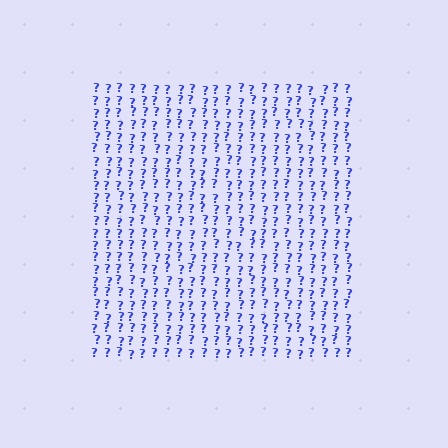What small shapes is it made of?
It is made of small question marks.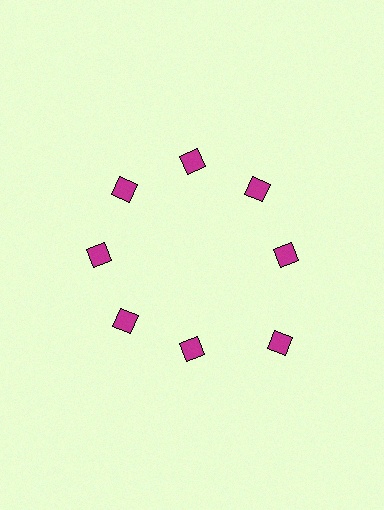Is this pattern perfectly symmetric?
No. The 8 magenta diamonds are arranged in a ring, but one element near the 4 o'clock position is pushed outward from the center, breaking the 8-fold rotational symmetry.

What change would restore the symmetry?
The symmetry would be restored by moving it inward, back onto the ring so that all 8 diamonds sit at equal angles and equal distance from the center.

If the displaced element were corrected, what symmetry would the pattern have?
It would have 8-fold rotational symmetry — the pattern would map onto itself every 45 degrees.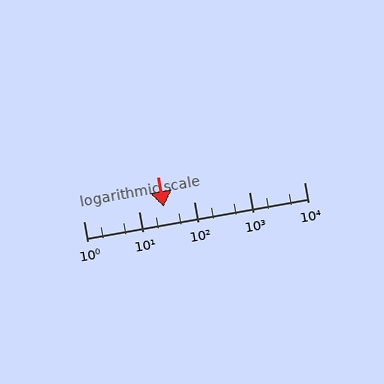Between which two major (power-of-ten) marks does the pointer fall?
The pointer is between 10 and 100.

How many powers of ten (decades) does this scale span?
The scale spans 4 decades, from 1 to 10000.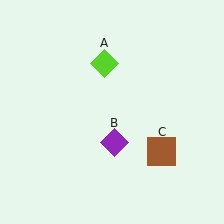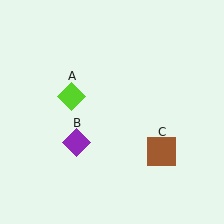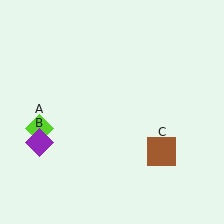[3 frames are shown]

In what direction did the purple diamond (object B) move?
The purple diamond (object B) moved left.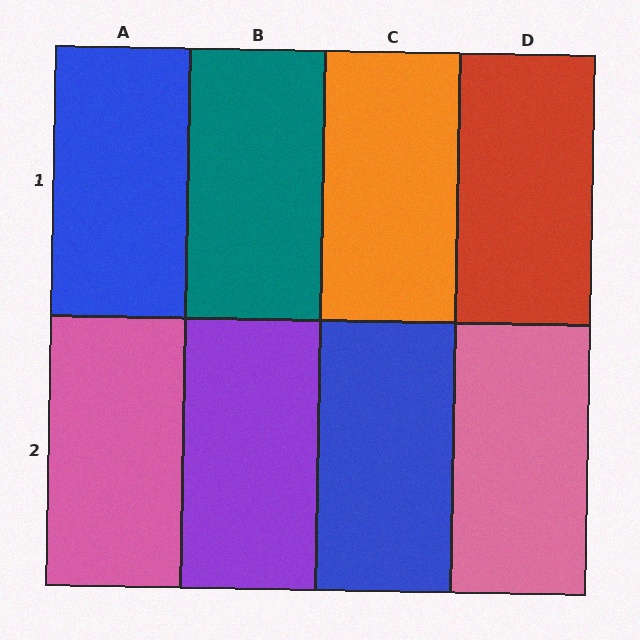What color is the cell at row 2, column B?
Purple.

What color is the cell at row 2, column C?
Blue.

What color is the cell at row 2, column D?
Pink.